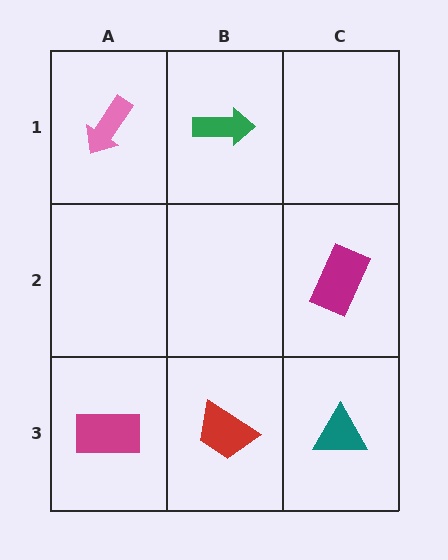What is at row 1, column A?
A pink arrow.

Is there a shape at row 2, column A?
No, that cell is empty.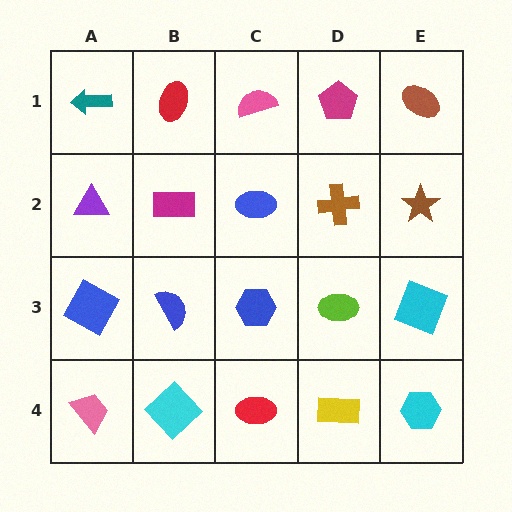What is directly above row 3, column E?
A brown star.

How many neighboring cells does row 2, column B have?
4.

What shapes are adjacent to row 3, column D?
A brown cross (row 2, column D), a yellow rectangle (row 4, column D), a blue hexagon (row 3, column C), a cyan square (row 3, column E).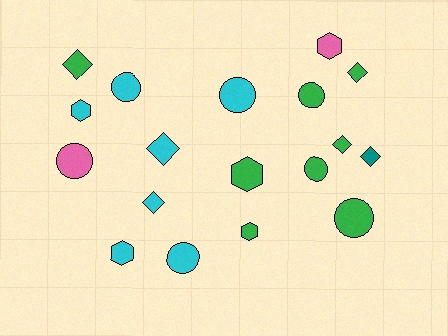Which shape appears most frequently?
Circle, with 7 objects.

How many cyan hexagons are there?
There are 2 cyan hexagons.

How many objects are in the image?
There are 18 objects.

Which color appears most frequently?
Green, with 8 objects.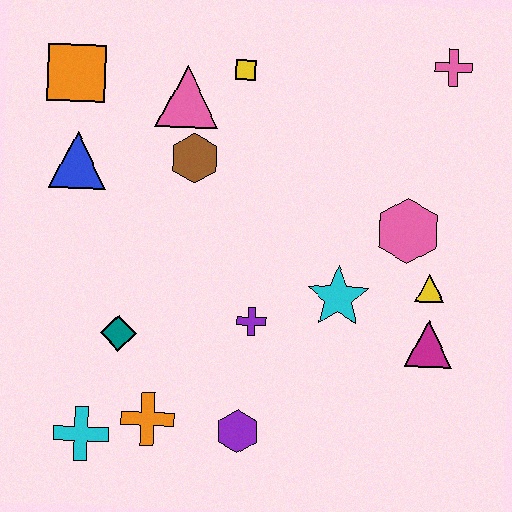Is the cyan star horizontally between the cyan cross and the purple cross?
No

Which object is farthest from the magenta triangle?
The orange square is farthest from the magenta triangle.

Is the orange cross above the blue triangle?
No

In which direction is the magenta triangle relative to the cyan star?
The magenta triangle is to the right of the cyan star.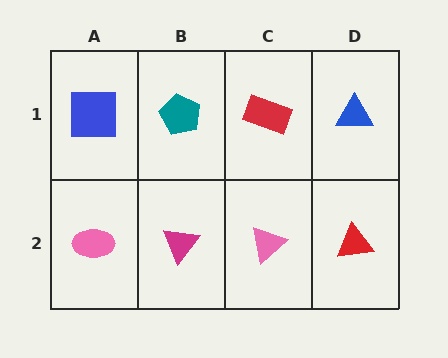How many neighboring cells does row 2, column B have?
3.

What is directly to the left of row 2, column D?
A pink triangle.